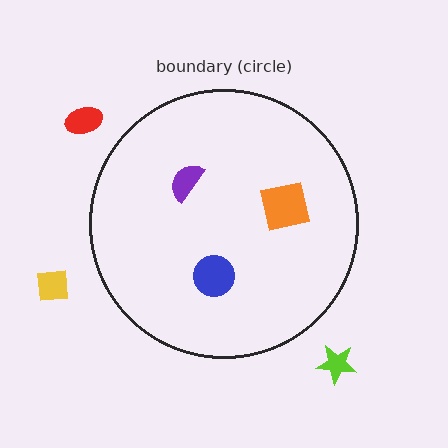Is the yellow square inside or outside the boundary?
Outside.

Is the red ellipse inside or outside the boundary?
Outside.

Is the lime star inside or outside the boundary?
Outside.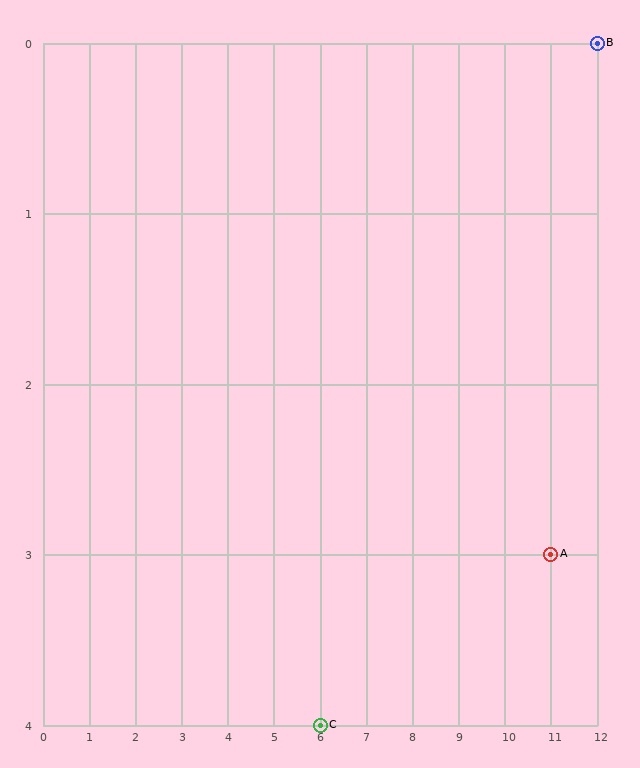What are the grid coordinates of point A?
Point A is at grid coordinates (11, 3).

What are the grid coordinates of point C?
Point C is at grid coordinates (6, 4).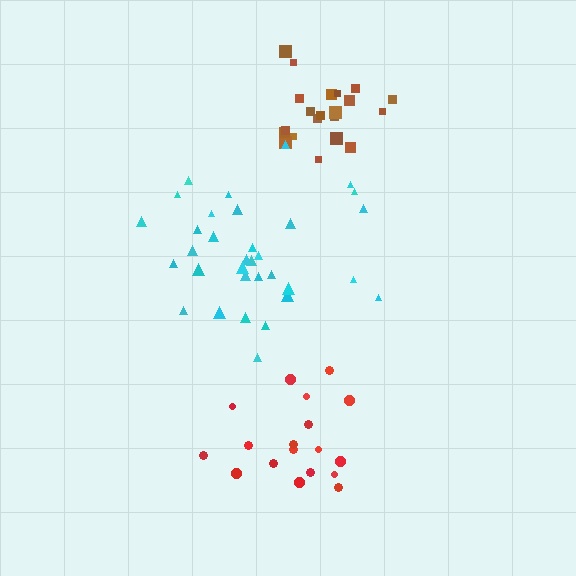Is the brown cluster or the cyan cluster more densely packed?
Brown.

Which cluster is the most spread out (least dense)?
Red.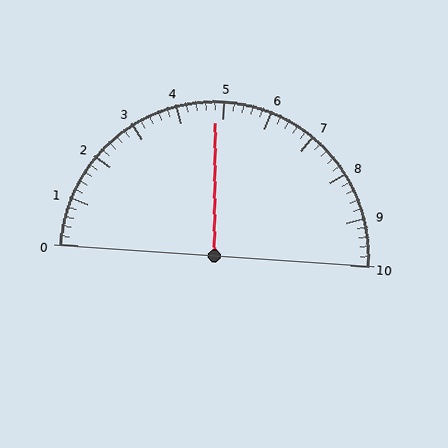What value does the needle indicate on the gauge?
The needle indicates approximately 4.8.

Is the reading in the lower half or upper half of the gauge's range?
The reading is in the lower half of the range (0 to 10).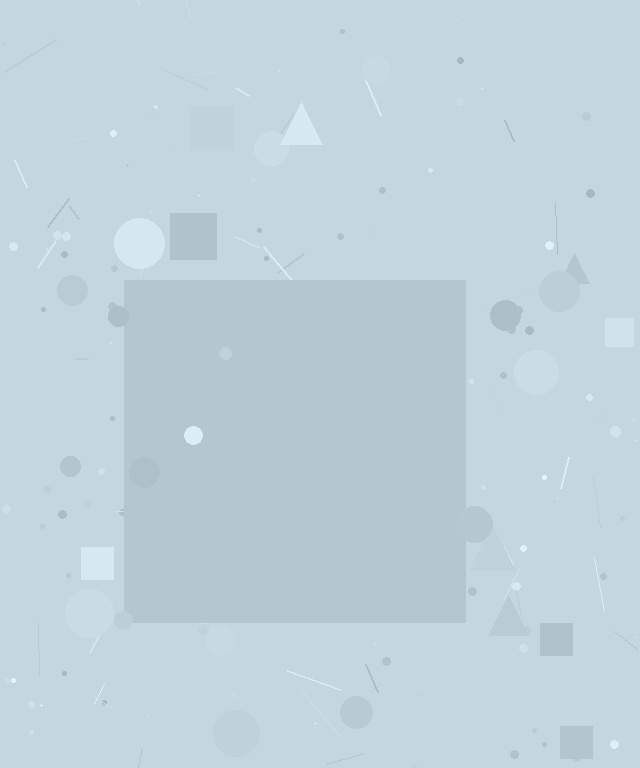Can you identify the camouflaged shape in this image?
The camouflaged shape is a square.